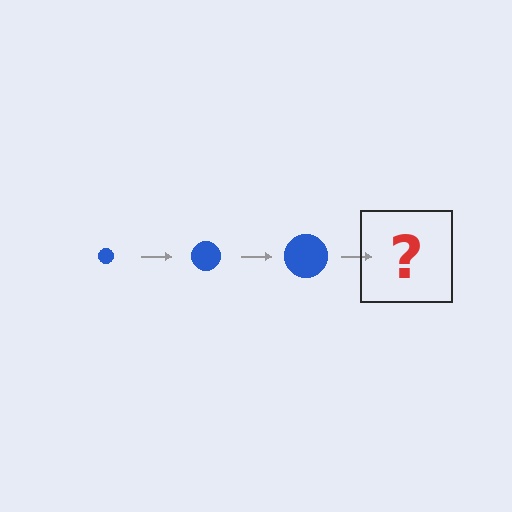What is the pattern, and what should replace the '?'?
The pattern is that the circle gets progressively larger each step. The '?' should be a blue circle, larger than the previous one.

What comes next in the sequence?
The next element should be a blue circle, larger than the previous one.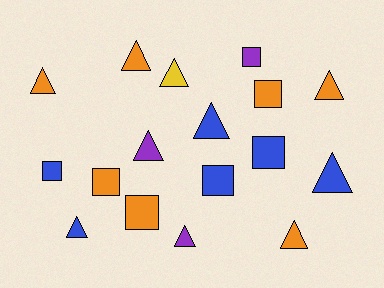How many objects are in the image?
There are 17 objects.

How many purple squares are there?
There is 1 purple square.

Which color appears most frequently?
Orange, with 7 objects.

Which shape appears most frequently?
Triangle, with 10 objects.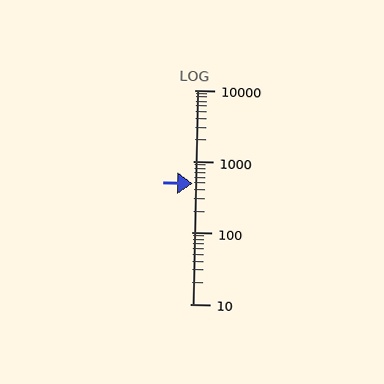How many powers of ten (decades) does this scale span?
The scale spans 3 decades, from 10 to 10000.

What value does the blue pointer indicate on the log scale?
The pointer indicates approximately 490.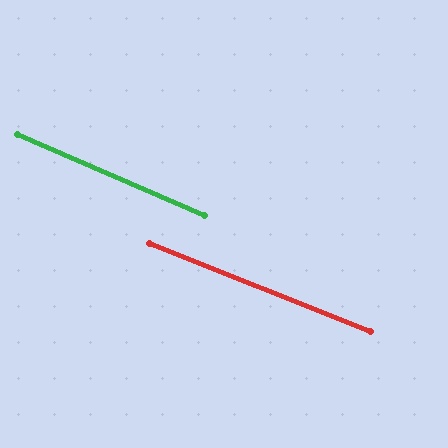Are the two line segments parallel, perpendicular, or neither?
Parallel — their directions differ by only 1.4°.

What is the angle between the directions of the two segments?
Approximately 1 degree.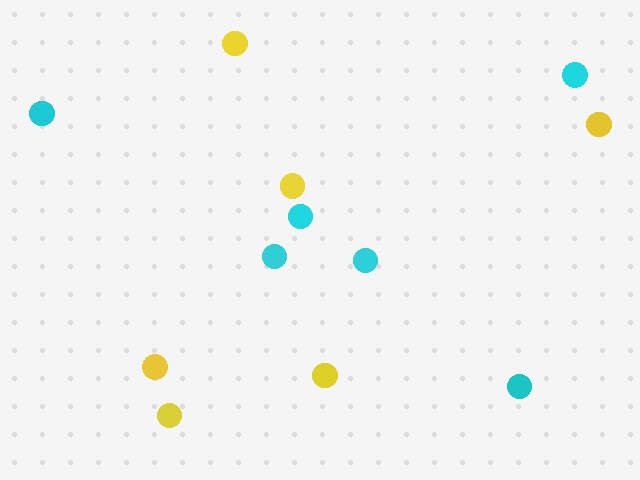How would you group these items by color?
There are 2 groups: one group of yellow circles (6) and one group of cyan circles (6).